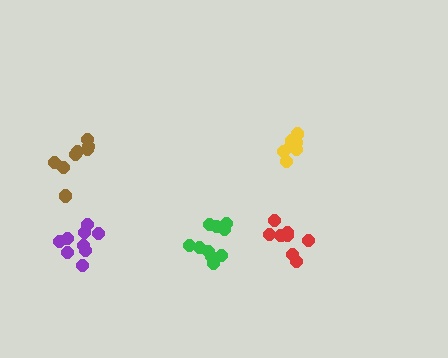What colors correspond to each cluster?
The clusters are colored: red, brown, green, purple, yellow.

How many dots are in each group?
Group 1: 8 dots, Group 2: 8 dots, Group 3: 10 dots, Group 4: 9 dots, Group 5: 8 dots (43 total).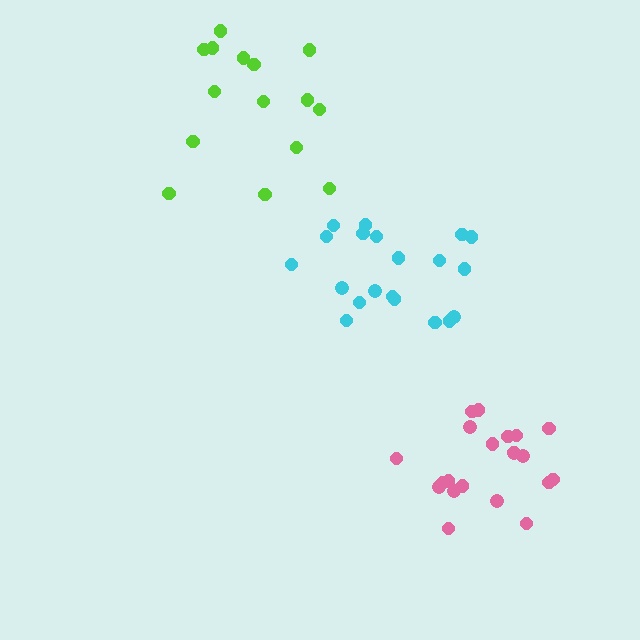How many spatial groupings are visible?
There are 3 spatial groupings.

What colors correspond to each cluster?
The clusters are colored: pink, lime, cyan.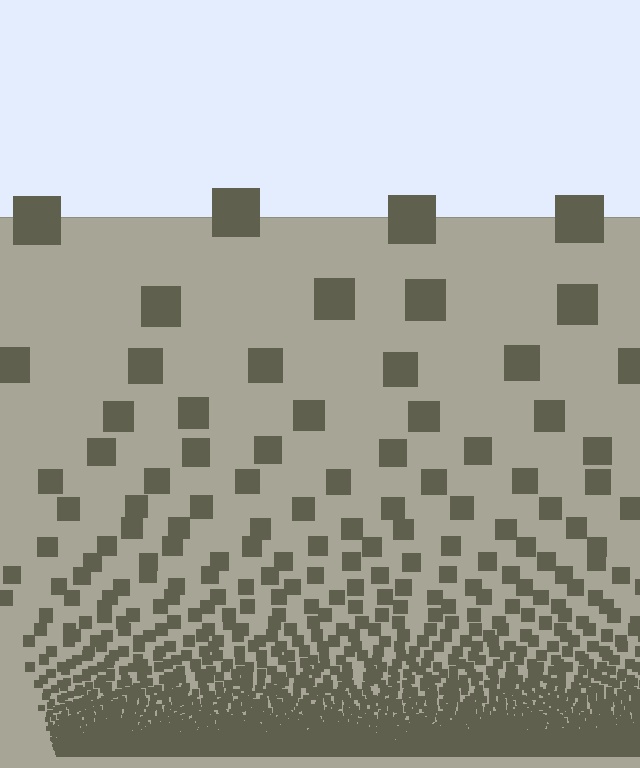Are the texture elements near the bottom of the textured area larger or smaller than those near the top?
Smaller. The gradient is inverted — elements near the bottom are smaller and denser.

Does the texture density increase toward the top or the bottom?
Density increases toward the bottom.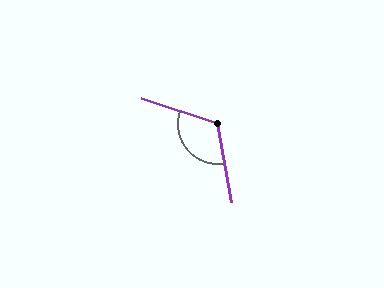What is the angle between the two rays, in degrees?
Approximately 118 degrees.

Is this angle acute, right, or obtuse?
It is obtuse.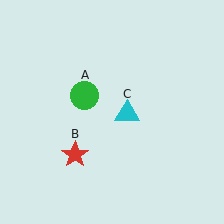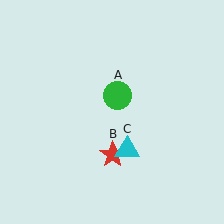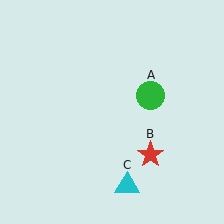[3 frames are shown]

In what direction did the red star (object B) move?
The red star (object B) moved right.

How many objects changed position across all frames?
3 objects changed position: green circle (object A), red star (object B), cyan triangle (object C).